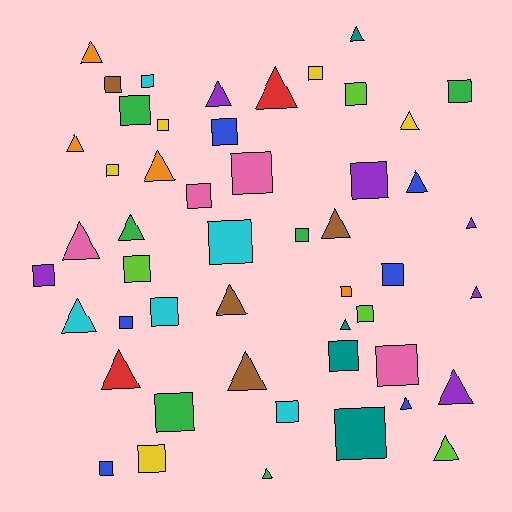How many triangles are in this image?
There are 22 triangles.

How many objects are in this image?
There are 50 objects.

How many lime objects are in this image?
There are 4 lime objects.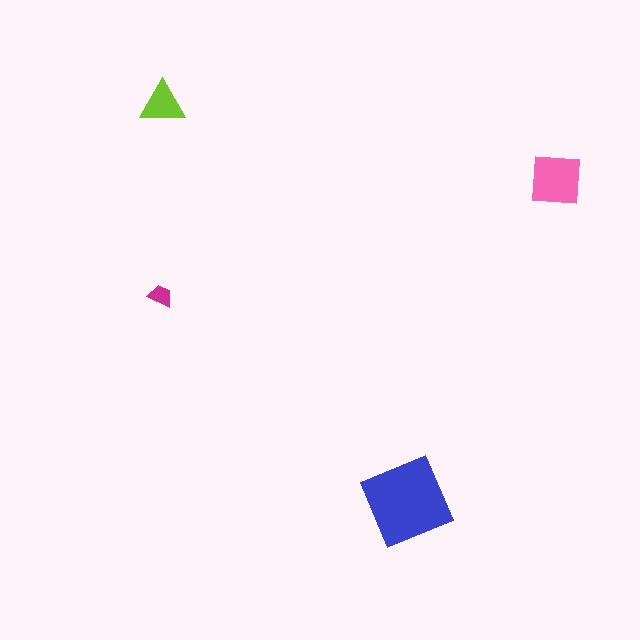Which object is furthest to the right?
The pink square is rightmost.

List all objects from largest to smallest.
The blue square, the pink square, the lime triangle, the magenta trapezoid.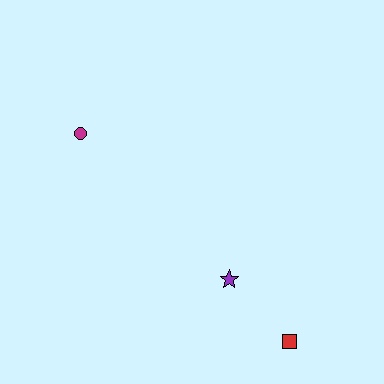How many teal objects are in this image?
There are no teal objects.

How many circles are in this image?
There is 1 circle.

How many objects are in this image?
There are 3 objects.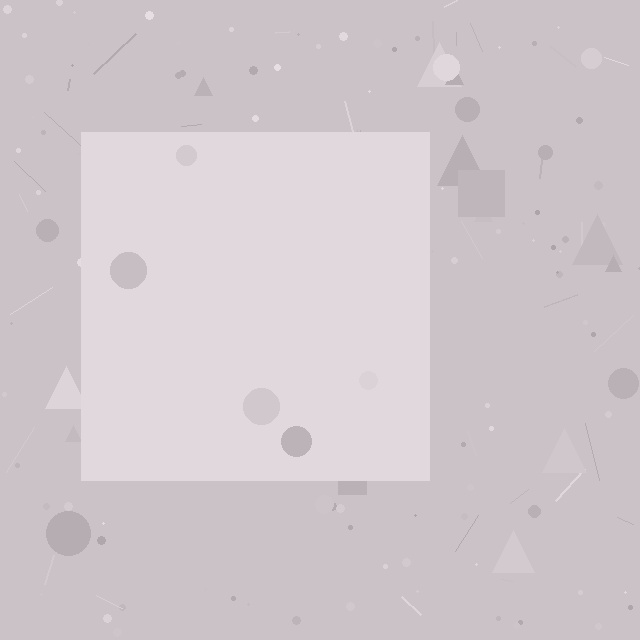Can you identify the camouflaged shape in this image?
The camouflaged shape is a square.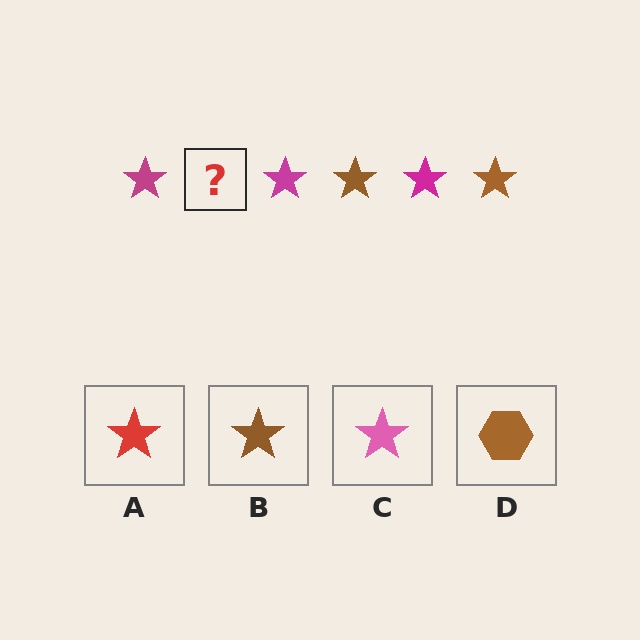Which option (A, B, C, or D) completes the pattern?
B.